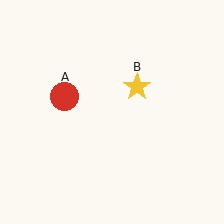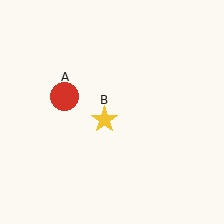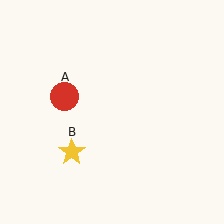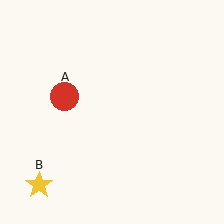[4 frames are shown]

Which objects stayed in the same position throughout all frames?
Red circle (object A) remained stationary.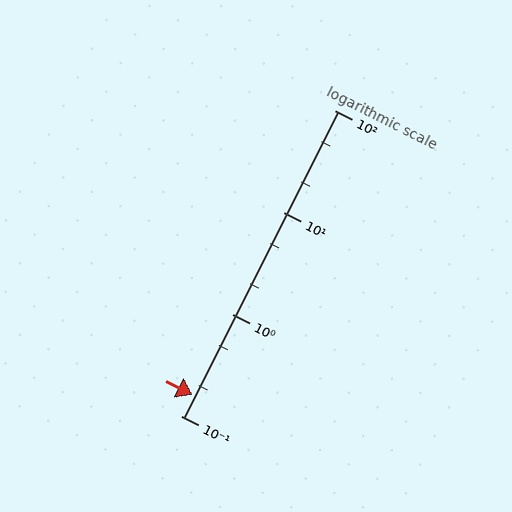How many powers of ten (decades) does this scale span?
The scale spans 3 decades, from 0.1 to 100.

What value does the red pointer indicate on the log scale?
The pointer indicates approximately 0.16.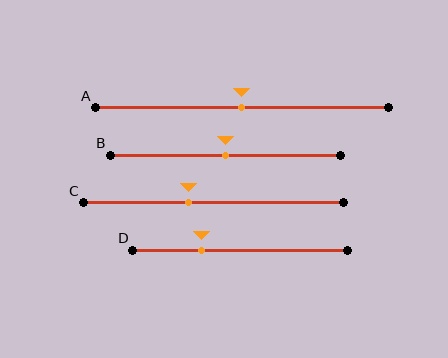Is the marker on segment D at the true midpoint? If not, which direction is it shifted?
No, the marker on segment D is shifted to the left by about 18% of the segment length.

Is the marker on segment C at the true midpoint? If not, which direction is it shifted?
No, the marker on segment C is shifted to the left by about 10% of the segment length.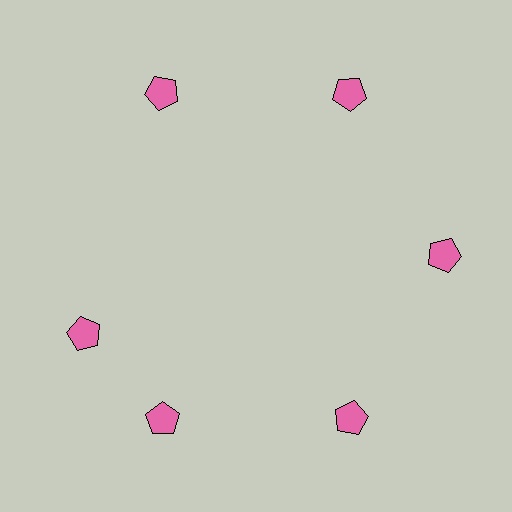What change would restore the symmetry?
The symmetry would be restored by rotating it back into even spacing with its neighbors so that all 6 pentagons sit at equal angles and equal distance from the center.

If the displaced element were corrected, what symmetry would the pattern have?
It would have 6-fold rotational symmetry — the pattern would map onto itself every 60 degrees.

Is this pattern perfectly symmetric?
No. The 6 pink pentagons are arranged in a ring, but one element near the 9 o'clock position is rotated out of alignment along the ring, breaking the 6-fold rotational symmetry.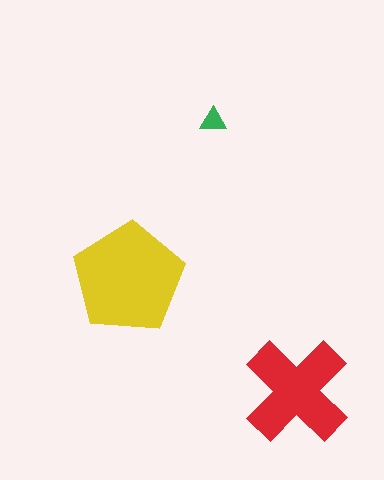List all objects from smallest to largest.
The green triangle, the red cross, the yellow pentagon.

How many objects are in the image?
There are 3 objects in the image.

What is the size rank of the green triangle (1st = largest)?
3rd.